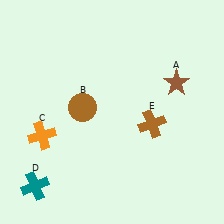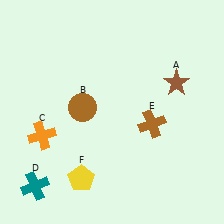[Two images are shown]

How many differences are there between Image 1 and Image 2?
There is 1 difference between the two images.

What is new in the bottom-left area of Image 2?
A yellow pentagon (F) was added in the bottom-left area of Image 2.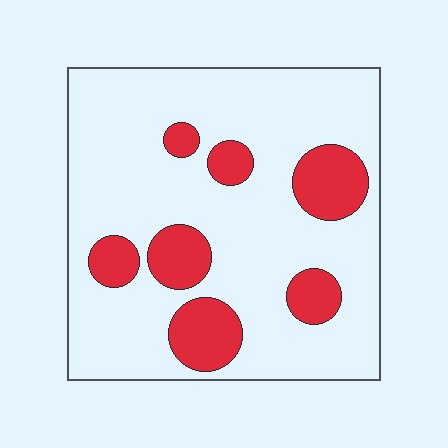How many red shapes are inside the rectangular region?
7.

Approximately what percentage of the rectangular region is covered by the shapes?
Approximately 20%.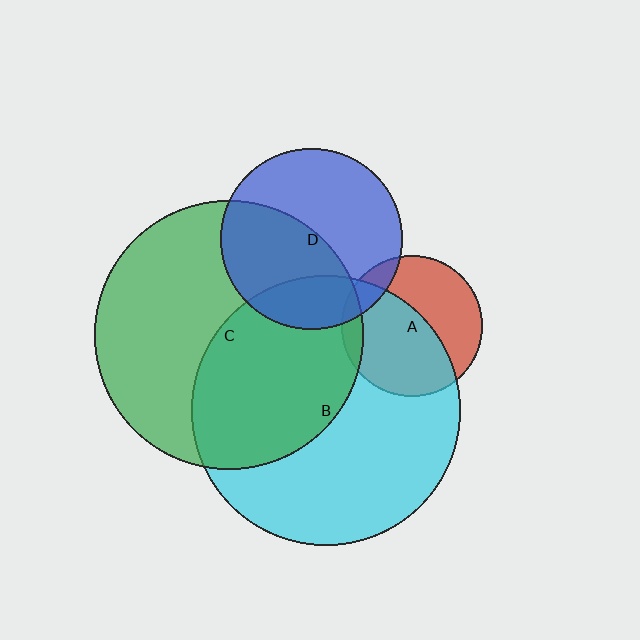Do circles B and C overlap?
Yes.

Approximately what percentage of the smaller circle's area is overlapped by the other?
Approximately 45%.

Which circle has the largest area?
Circle B (cyan).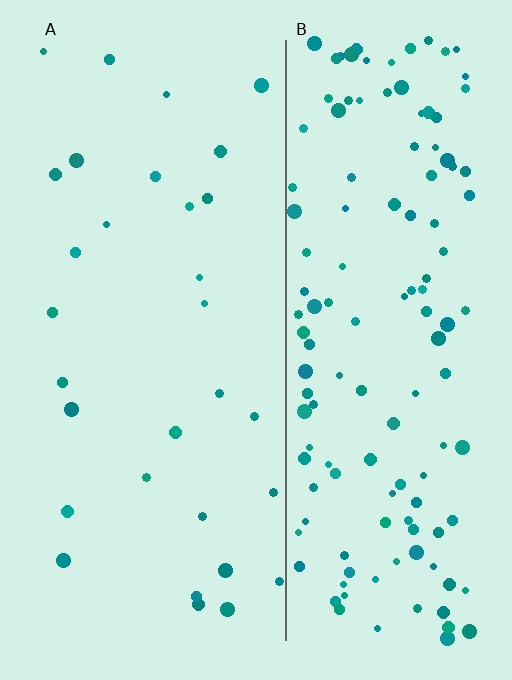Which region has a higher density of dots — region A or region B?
B (the right).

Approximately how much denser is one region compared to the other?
Approximately 4.6× — region B over region A.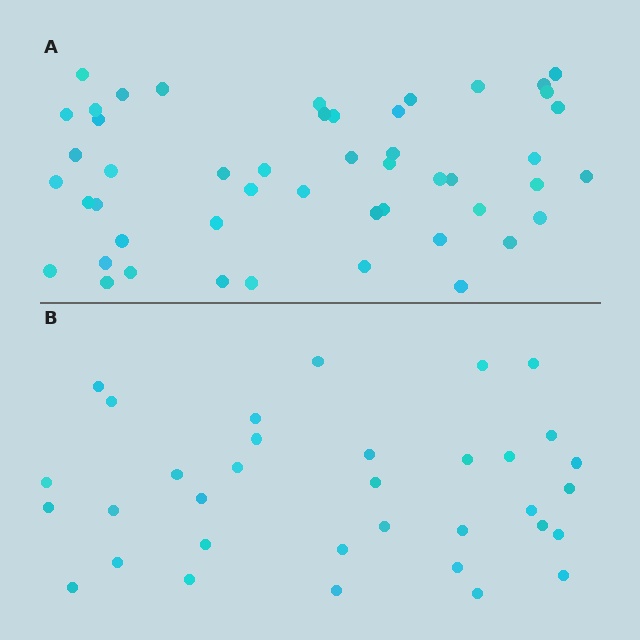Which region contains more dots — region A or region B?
Region A (the top region) has more dots.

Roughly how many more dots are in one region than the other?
Region A has approximately 15 more dots than region B.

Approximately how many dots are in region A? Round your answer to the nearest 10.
About 50 dots. (The exact count is 49, which rounds to 50.)